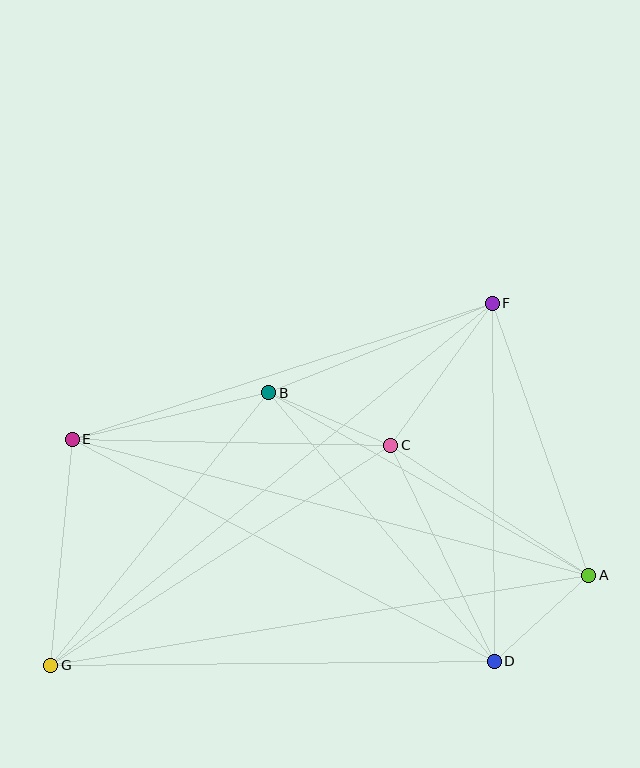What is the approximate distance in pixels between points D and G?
The distance between D and G is approximately 444 pixels.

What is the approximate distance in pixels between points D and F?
The distance between D and F is approximately 358 pixels.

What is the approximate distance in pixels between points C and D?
The distance between C and D is approximately 239 pixels.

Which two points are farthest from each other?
Points F and G are farthest from each other.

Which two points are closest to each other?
Points A and D are closest to each other.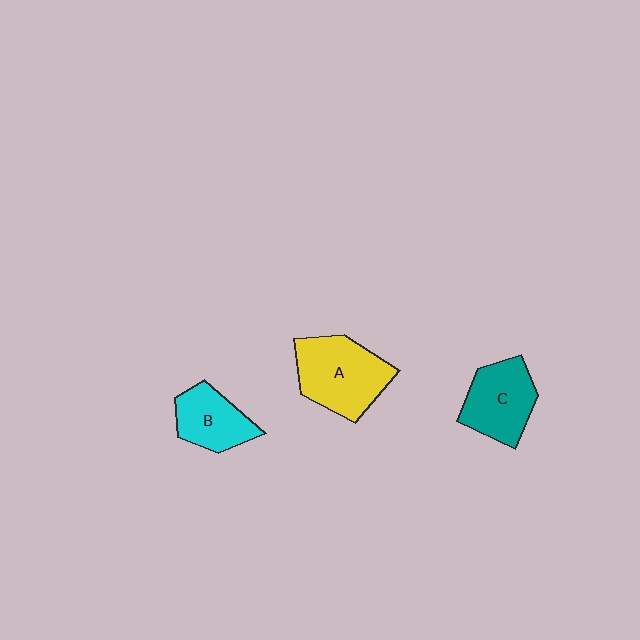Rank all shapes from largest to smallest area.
From largest to smallest: A (yellow), C (teal), B (cyan).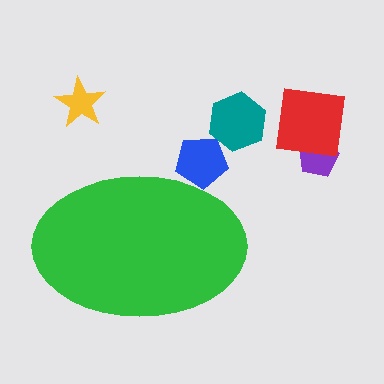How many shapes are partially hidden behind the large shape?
1 shape is partially hidden.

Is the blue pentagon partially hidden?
Yes, the blue pentagon is partially hidden behind the green ellipse.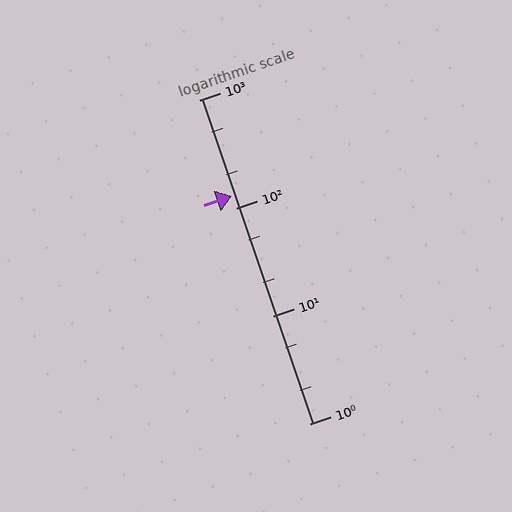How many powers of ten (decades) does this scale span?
The scale spans 3 decades, from 1 to 1000.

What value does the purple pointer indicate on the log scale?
The pointer indicates approximately 130.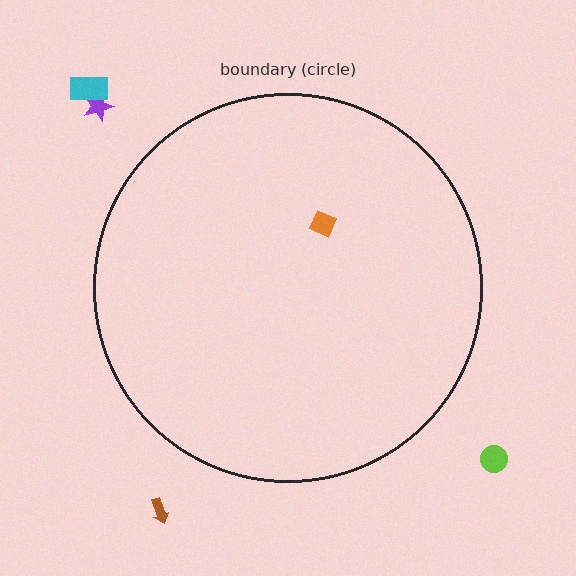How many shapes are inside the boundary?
1 inside, 4 outside.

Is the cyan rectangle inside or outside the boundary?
Outside.